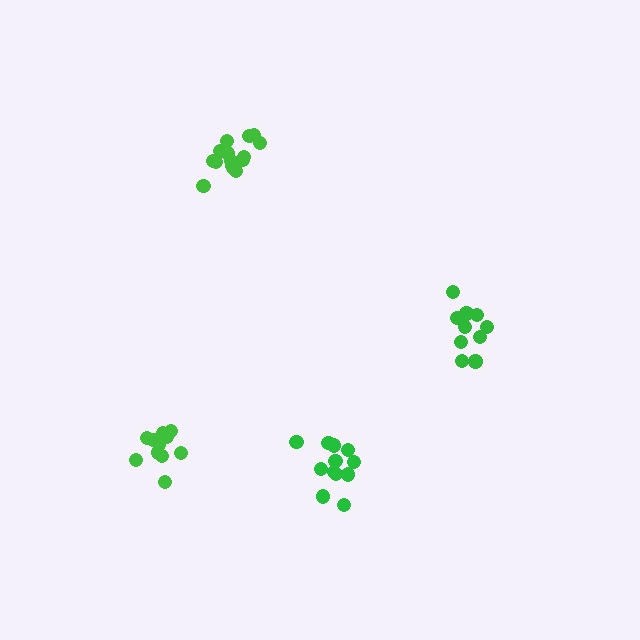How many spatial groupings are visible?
There are 4 spatial groupings.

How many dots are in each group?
Group 1: 11 dots, Group 2: 10 dots, Group 3: 15 dots, Group 4: 12 dots (48 total).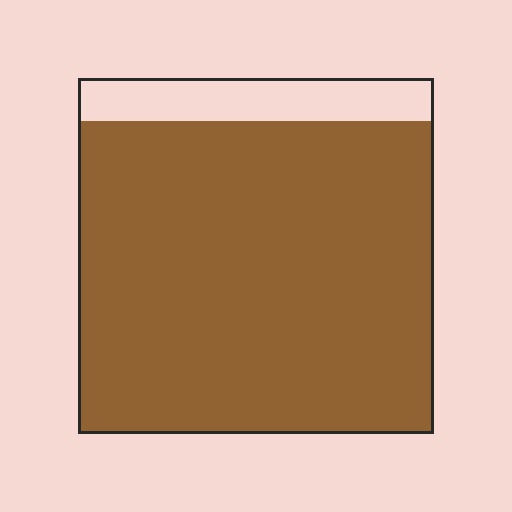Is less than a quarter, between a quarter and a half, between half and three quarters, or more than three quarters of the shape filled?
More than three quarters.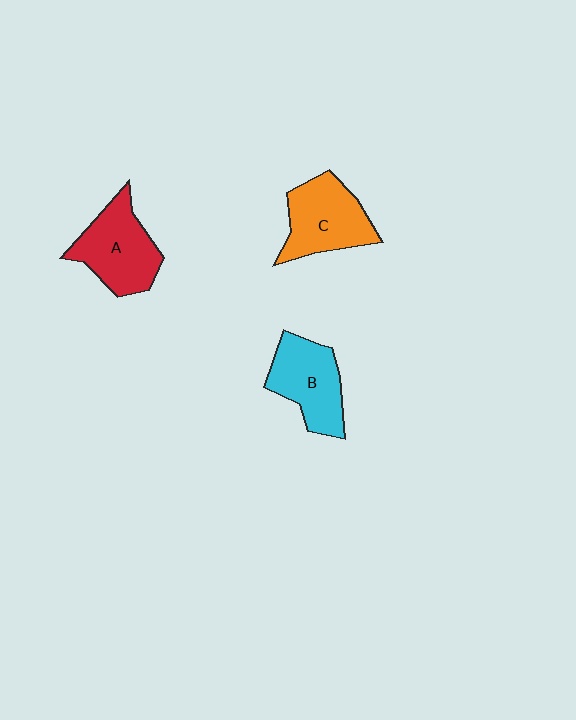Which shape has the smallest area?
Shape B (cyan).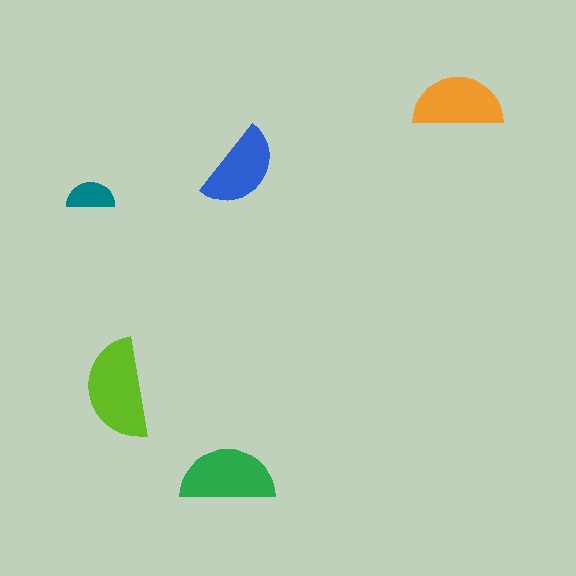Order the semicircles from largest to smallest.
the lime one, the green one, the orange one, the blue one, the teal one.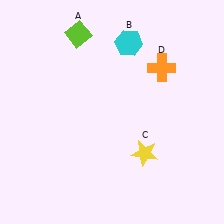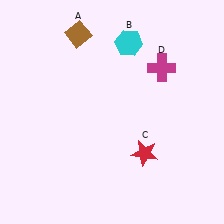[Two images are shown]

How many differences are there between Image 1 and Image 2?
There are 3 differences between the two images.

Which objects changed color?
A changed from lime to brown. C changed from yellow to red. D changed from orange to magenta.